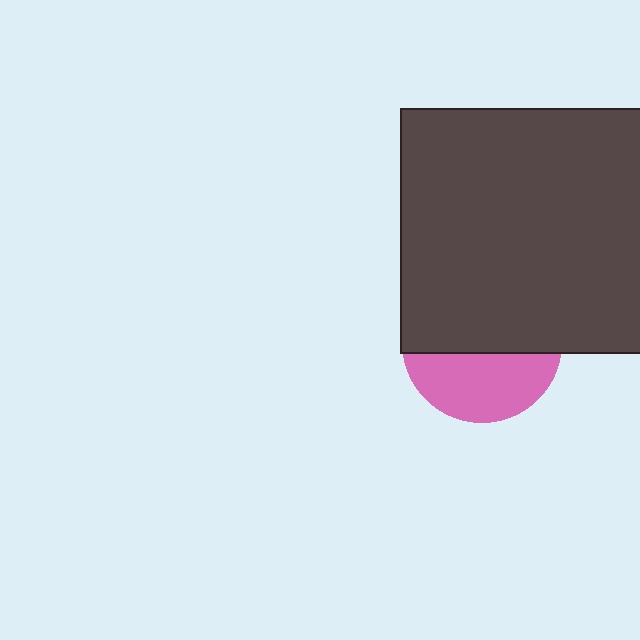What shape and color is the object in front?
The object in front is a dark gray square.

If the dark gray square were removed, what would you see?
You would see the complete pink circle.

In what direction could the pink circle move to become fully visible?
The pink circle could move down. That would shift it out from behind the dark gray square entirely.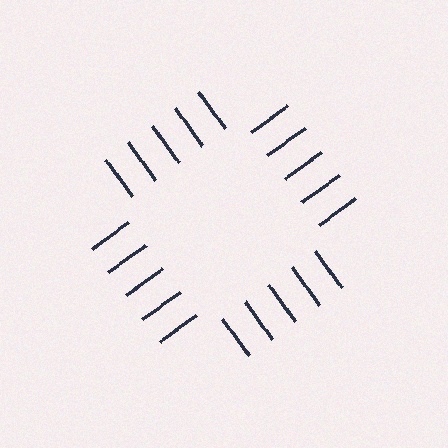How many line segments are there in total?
20 — 5 along each of the 4 edges.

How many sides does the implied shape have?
4 sides — the line-ends trace a square.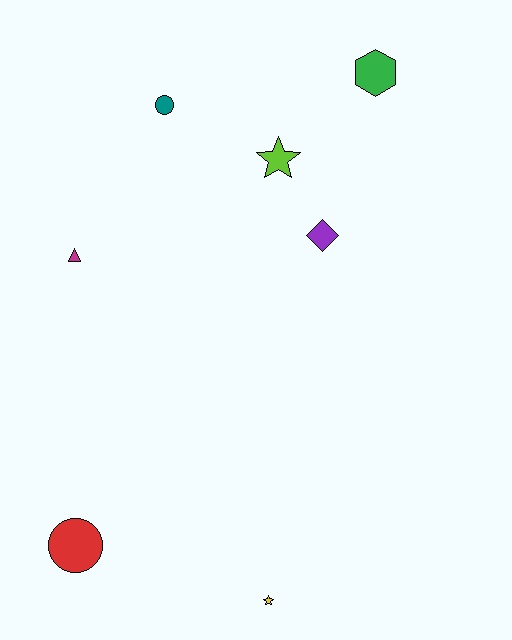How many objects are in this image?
There are 7 objects.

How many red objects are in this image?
There is 1 red object.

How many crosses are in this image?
There are no crosses.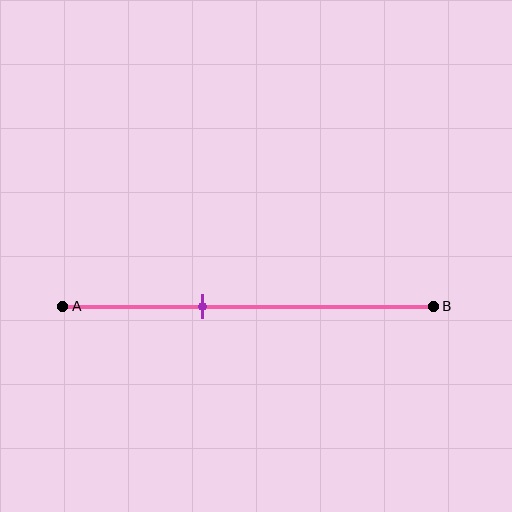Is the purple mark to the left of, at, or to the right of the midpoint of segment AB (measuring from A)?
The purple mark is to the left of the midpoint of segment AB.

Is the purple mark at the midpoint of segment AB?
No, the mark is at about 40% from A, not at the 50% midpoint.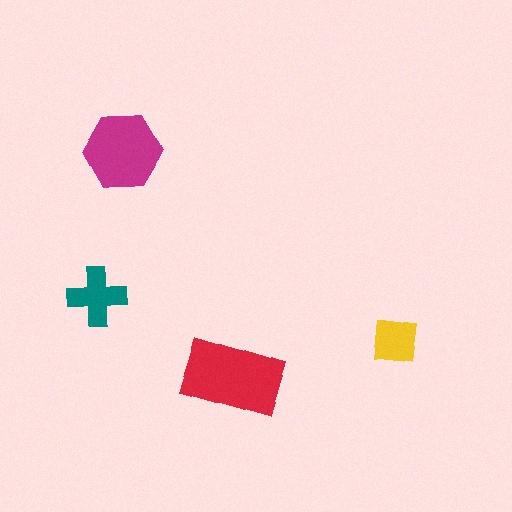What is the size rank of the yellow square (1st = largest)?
4th.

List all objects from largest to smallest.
The red rectangle, the magenta hexagon, the teal cross, the yellow square.